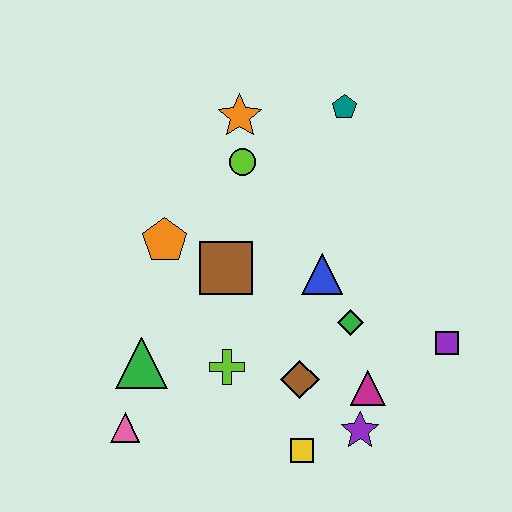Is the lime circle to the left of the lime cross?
No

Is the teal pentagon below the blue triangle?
No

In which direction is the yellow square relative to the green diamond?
The yellow square is below the green diamond.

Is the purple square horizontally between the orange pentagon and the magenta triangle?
No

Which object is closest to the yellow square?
The purple star is closest to the yellow square.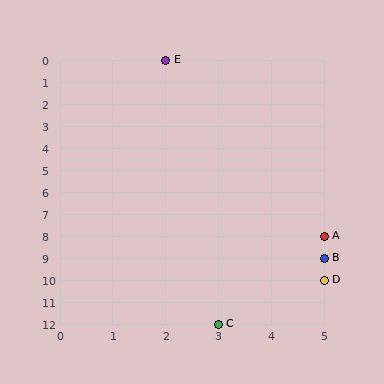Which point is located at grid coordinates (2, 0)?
Point E is at (2, 0).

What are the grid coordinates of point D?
Point D is at grid coordinates (5, 10).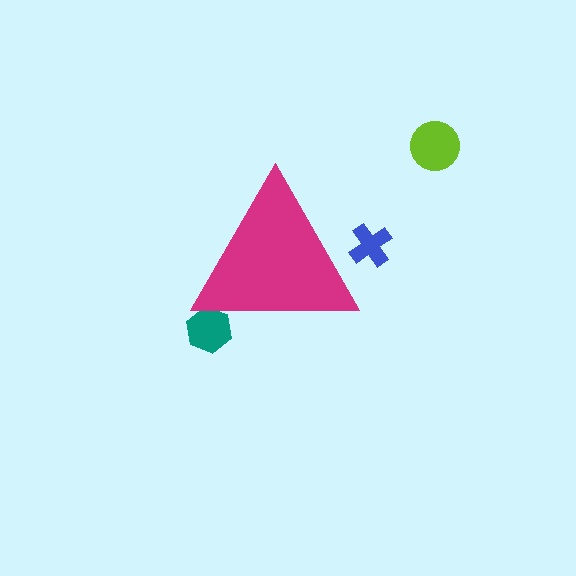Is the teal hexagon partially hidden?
Yes, the teal hexagon is partially hidden behind the magenta triangle.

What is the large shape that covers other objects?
A magenta triangle.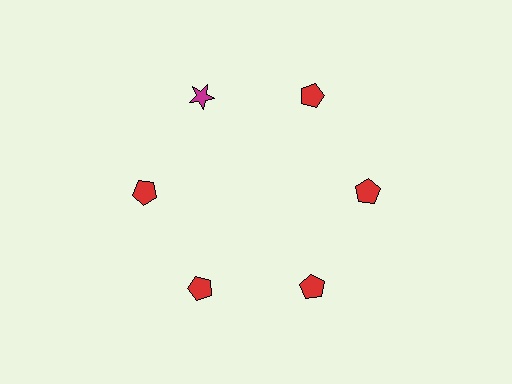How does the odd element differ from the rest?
It differs in both color (magenta instead of red) and shape (star instead of pentagon).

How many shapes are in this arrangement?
There are 6 shapes arranged in a ring pattern.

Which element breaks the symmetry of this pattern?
The magenta star at roughly the 11 o'clock position breaks the symmetry. All other shapes are red pentagons.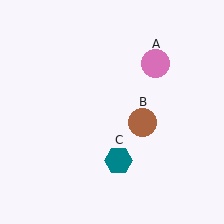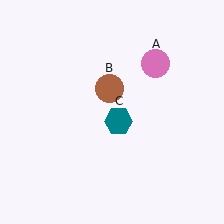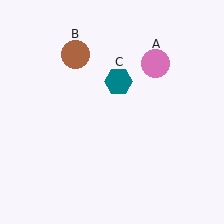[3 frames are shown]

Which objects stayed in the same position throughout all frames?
Pink circle (object A) remained stationary.